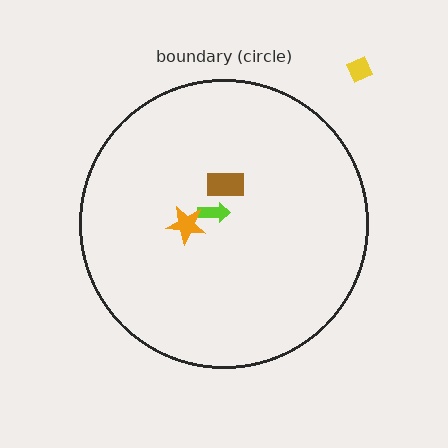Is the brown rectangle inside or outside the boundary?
Inside.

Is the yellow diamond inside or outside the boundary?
Outside.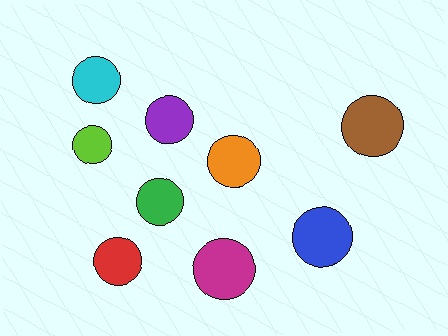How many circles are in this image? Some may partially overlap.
There are 9 circles.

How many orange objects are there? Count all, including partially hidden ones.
There is 1 orange object.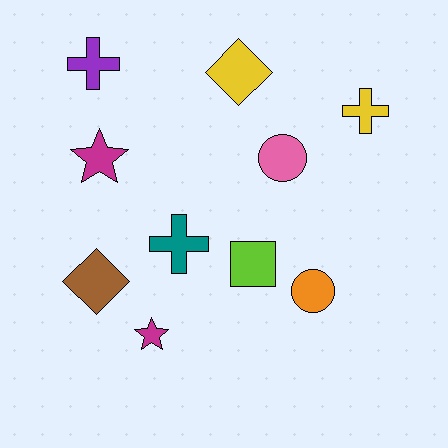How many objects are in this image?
There are 10 objects.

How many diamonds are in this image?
There are 2 diamonds.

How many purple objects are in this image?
There is 1 purple object.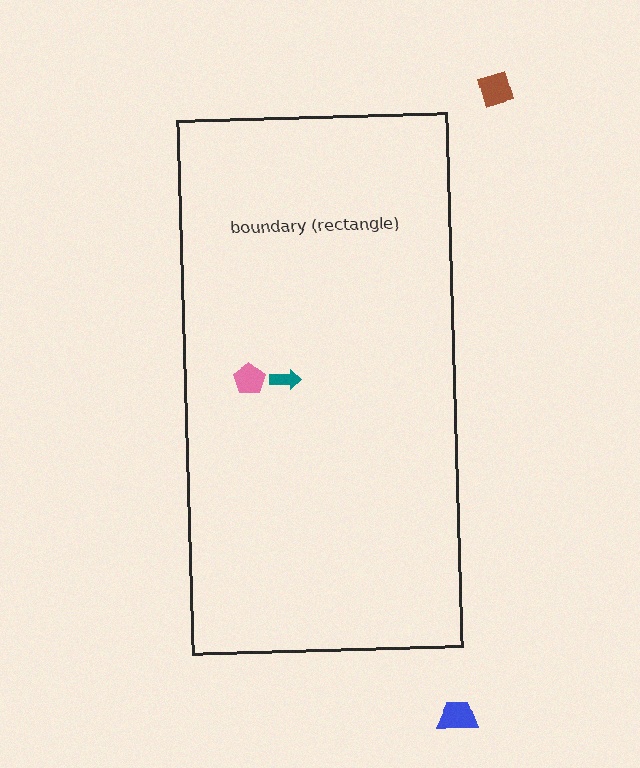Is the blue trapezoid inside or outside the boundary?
Outside.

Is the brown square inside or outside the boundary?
Outside.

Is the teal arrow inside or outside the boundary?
Inside.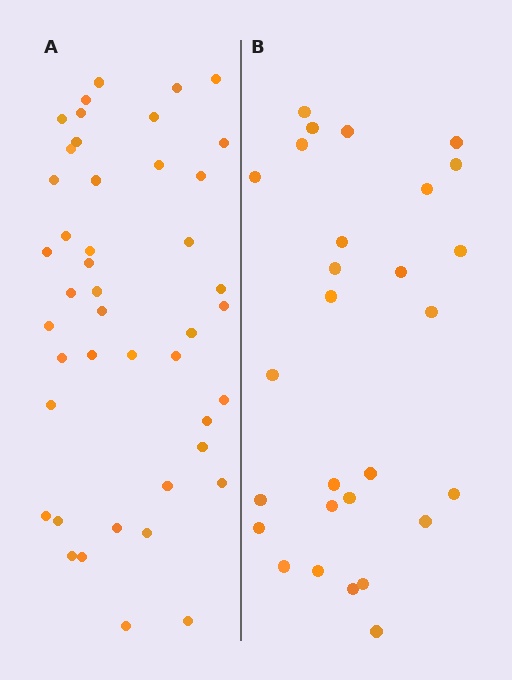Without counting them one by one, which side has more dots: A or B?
Region A (the left region) has more dots.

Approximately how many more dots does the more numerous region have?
Region A has approximately 15 more dots than region B.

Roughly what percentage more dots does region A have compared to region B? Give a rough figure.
About 55% more.